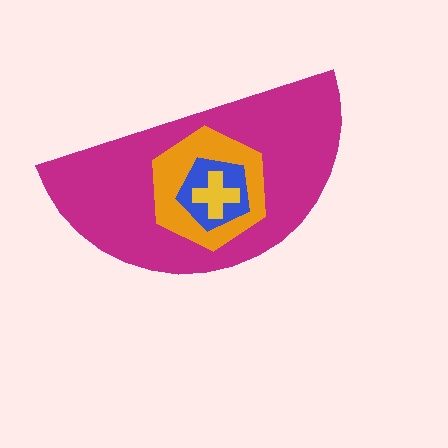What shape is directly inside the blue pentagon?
The yellow cross.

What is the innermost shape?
The yellow cross.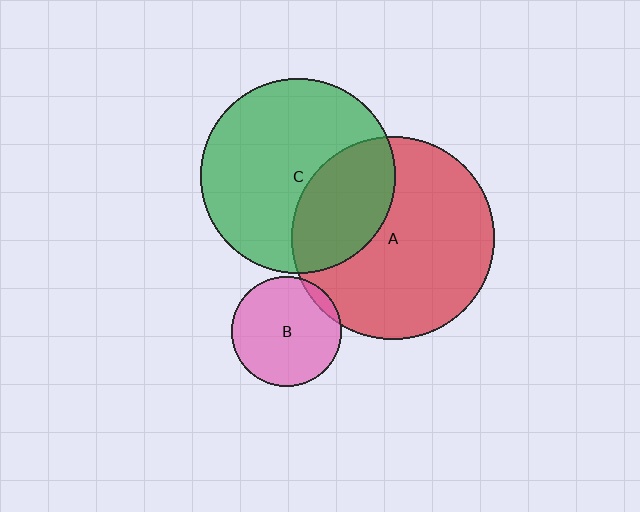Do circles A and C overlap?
Yes.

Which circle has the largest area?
Circle A (red).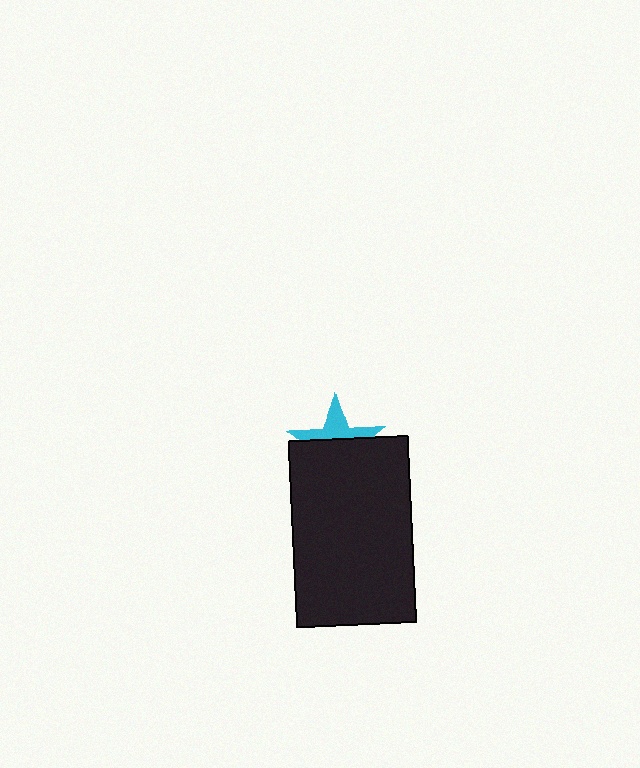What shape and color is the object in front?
The object in front is a black rectangle.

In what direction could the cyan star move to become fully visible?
The cyan star could move up. That would shift it out from behind the black rectangle entirely.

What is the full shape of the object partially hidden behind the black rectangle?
The partially hidden object is a cyan star.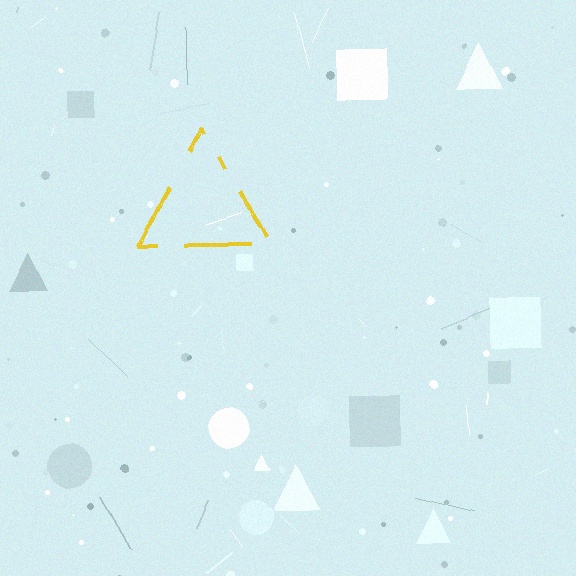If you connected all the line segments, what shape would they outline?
They would outline a triangle.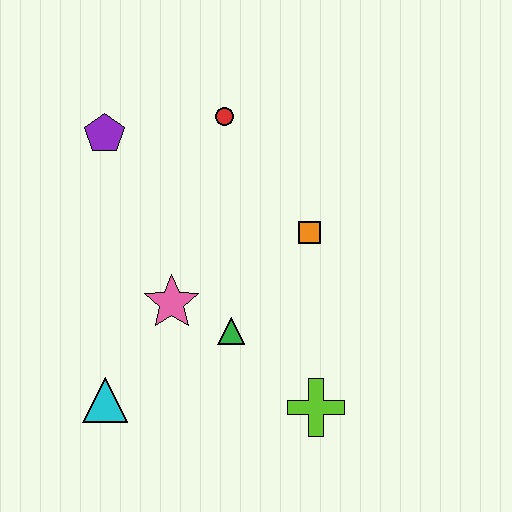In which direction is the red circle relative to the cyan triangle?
The red circle is above the cyan triangle.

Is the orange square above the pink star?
Yes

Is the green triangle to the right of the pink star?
Yes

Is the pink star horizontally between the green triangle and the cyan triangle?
Yes